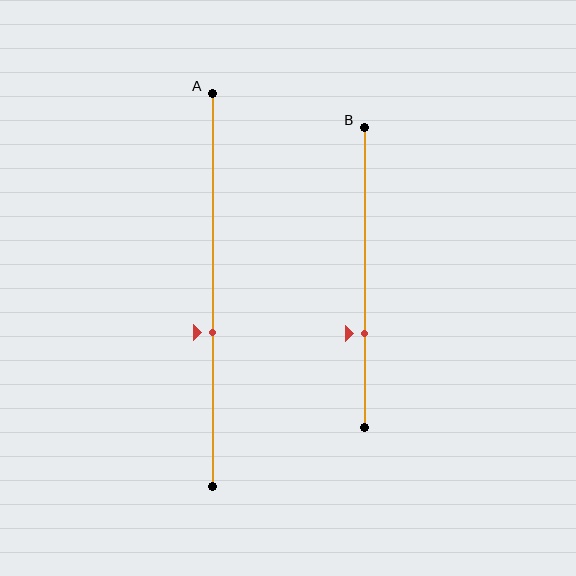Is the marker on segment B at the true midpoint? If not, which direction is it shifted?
No, the marker on segment B is shifted downward by about 19% of the segment length.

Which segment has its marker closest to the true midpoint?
Segment A has its marker closest to the true midpoint.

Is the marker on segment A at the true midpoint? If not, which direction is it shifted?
No, the marker on segment A is shifted downward by about 11% of the segment length.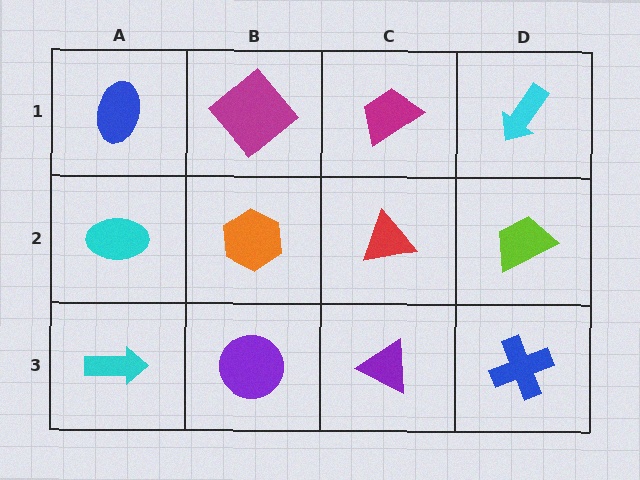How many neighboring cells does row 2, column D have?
3.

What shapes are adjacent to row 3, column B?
An orange hexagon (row 2, column B), a cyan arrow (row 3, column A), a purple triangle (row 3, column C).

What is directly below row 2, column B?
A purple circle.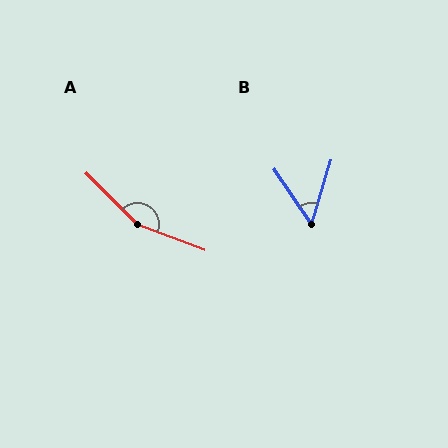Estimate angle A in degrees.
Approximately 155 degrees.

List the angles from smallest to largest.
B (51°), A (155°).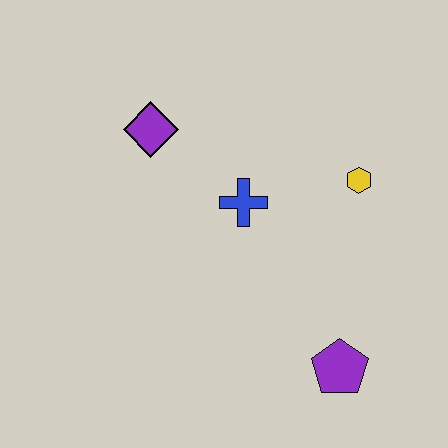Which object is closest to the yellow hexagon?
The blue cross is closest to the yellow hexagon.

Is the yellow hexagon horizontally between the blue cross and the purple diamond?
No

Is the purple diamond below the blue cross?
No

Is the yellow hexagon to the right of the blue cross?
Yes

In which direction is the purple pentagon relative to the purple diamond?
The purple pentagon is below the purple diamond.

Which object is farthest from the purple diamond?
The purple pentagon is farthest from the purple diamond.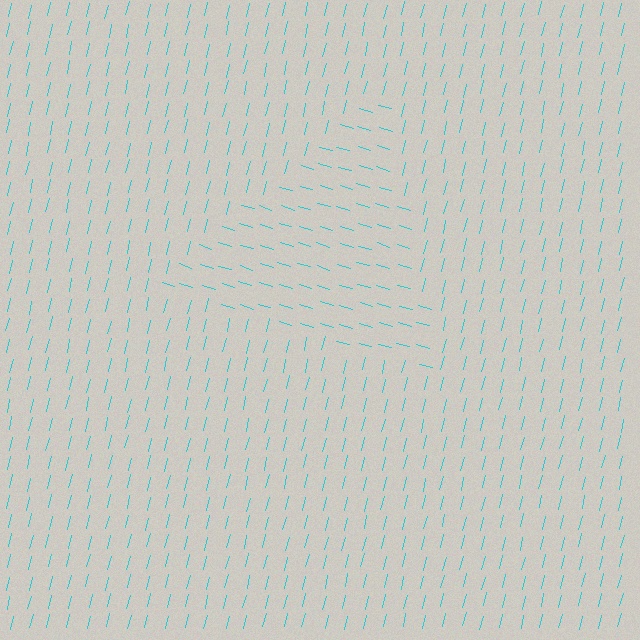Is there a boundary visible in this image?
Yes, there is a texture boundary formed by a change in line orientation.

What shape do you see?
I see a triangle.